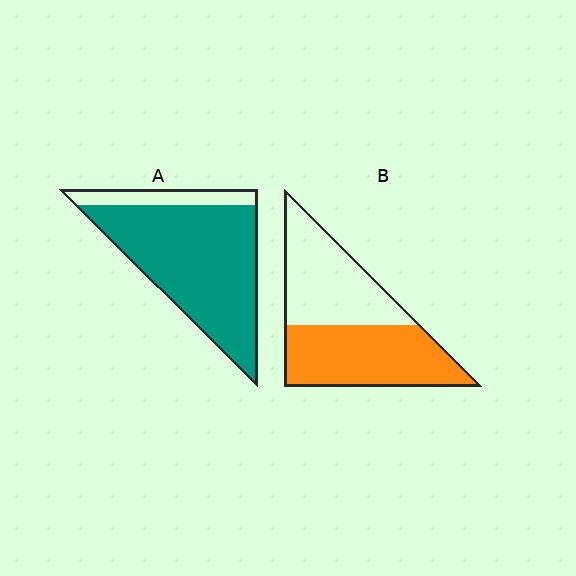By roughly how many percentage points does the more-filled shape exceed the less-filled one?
By roughly 30 percentage points (A over B).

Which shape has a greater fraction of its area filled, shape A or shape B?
Shape A.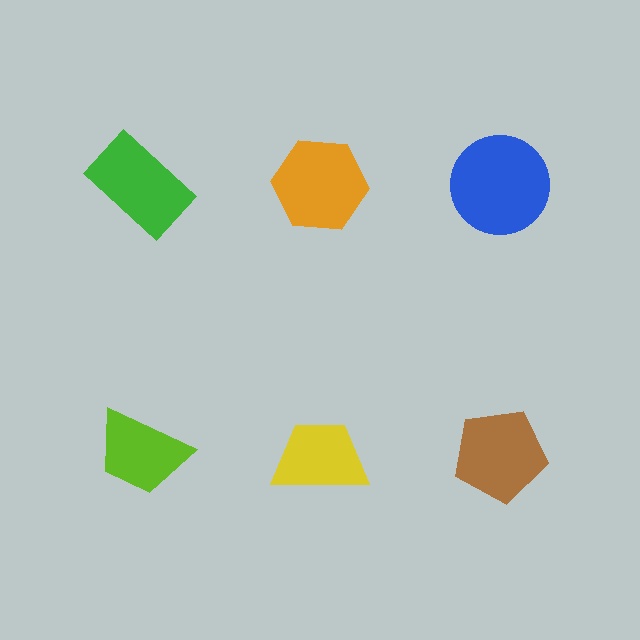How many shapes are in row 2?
3 shapes.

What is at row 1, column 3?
A blue circle.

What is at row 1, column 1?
A green rectangle.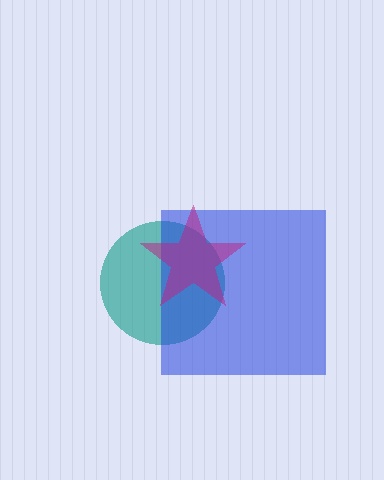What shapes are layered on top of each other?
The layered shapes are: a teal circle, a blue square, a magenta star.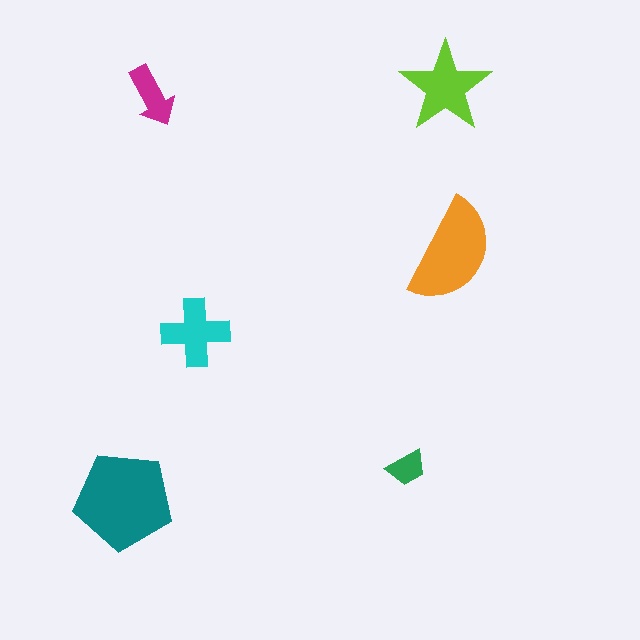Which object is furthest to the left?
The teal pentagon is leftmost.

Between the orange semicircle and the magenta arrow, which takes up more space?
The orange semicircle.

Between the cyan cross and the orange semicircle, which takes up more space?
The orange semicircle.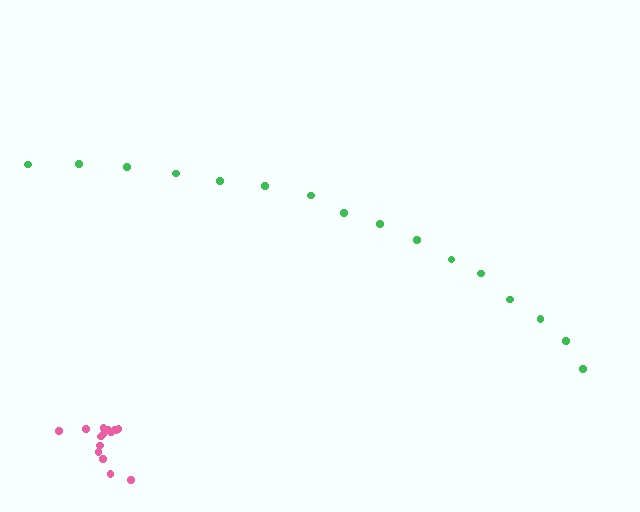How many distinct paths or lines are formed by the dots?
There are 2 distinct paths.